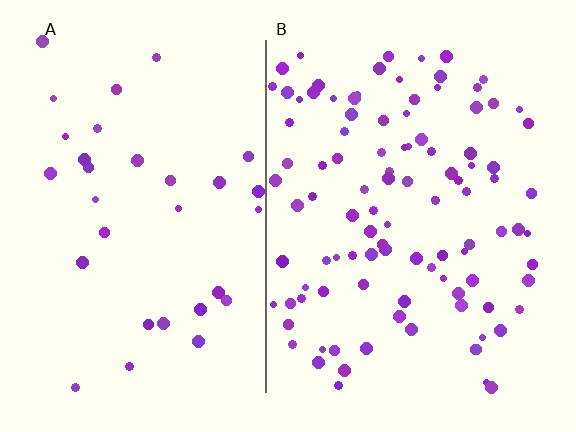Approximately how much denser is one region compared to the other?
Approximately 3.2× — region B over region A.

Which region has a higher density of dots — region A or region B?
B (the right).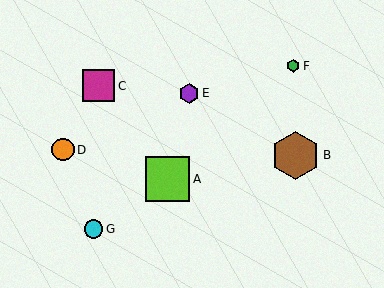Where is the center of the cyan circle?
The center of the cyan circle is at (93, 229).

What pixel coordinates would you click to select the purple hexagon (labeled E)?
Click at (189, 93) to select the purple hexagon E.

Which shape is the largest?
The brown hexagon (labeled B) is the largest.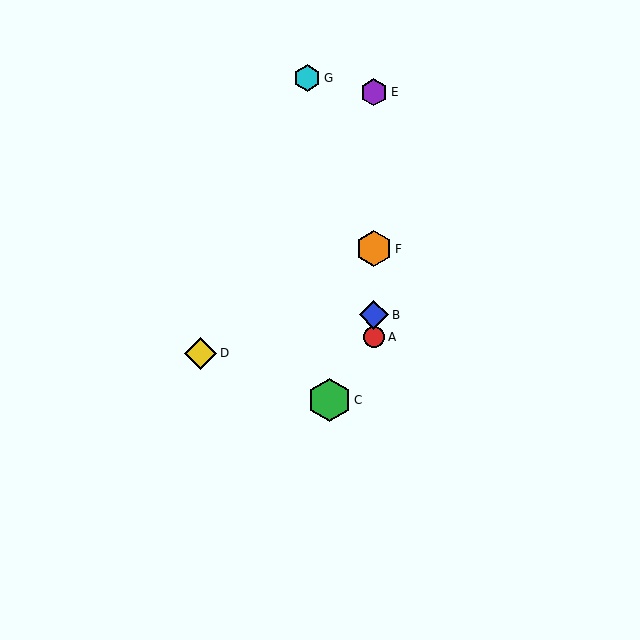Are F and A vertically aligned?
Yes, both are at x≈374.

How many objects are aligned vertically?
4 objects (A, B, E, F) are aligned vertically.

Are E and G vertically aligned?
No, E is at x≈374 and G is at x≈307.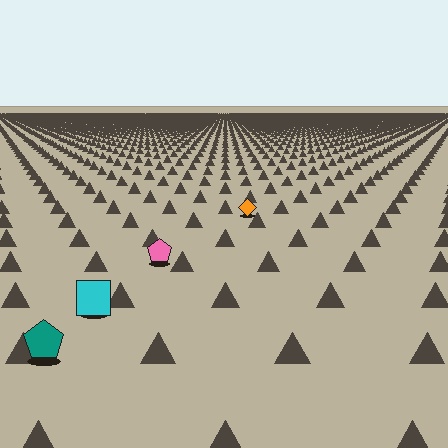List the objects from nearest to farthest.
From nearest to farthest: the teal pentagon, the cyan square, the pink pentagon, the orange diamond.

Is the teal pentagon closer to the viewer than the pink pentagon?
Yes. The teal pentagon is closer — you can tell from the texture gradient: the ground texture is coarser near it.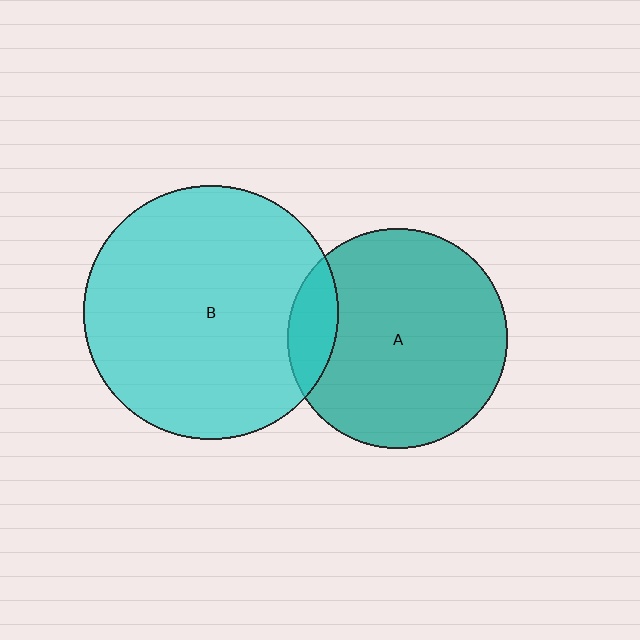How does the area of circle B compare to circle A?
Approximately 1.3 times.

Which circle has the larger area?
Circle B (cyan).